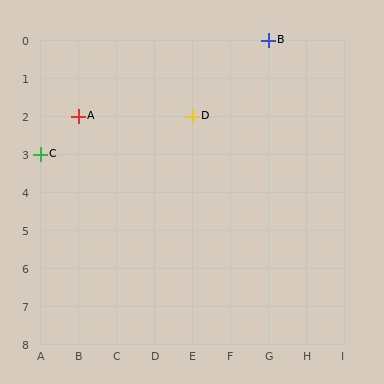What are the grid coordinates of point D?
Point D is at grid coordinates (E, 2).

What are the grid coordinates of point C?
Point C is at grid coordinates (A, 3).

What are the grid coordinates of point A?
Point A is at grid coordinates (B, 2).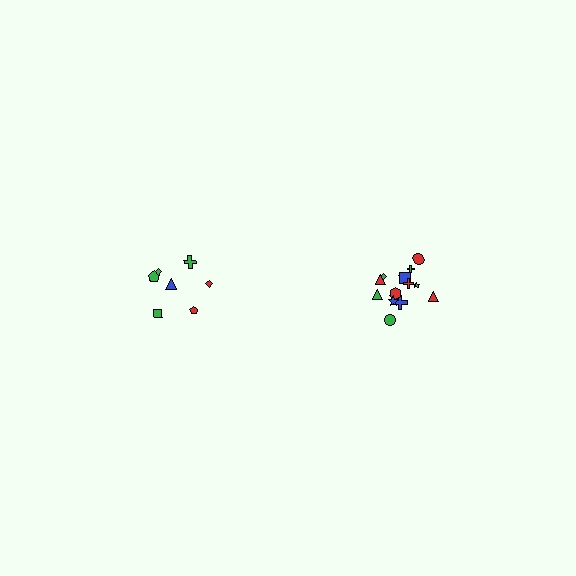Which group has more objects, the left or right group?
The right group.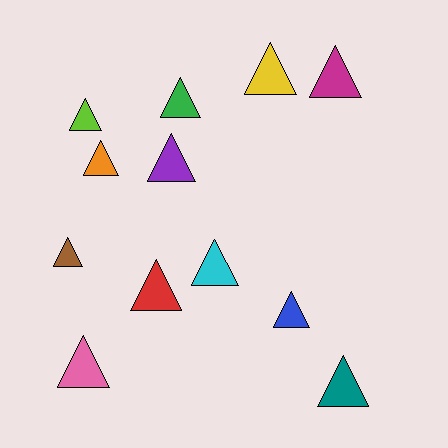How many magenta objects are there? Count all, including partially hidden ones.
There is 1 magenta object.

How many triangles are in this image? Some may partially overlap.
There are 12 triangles.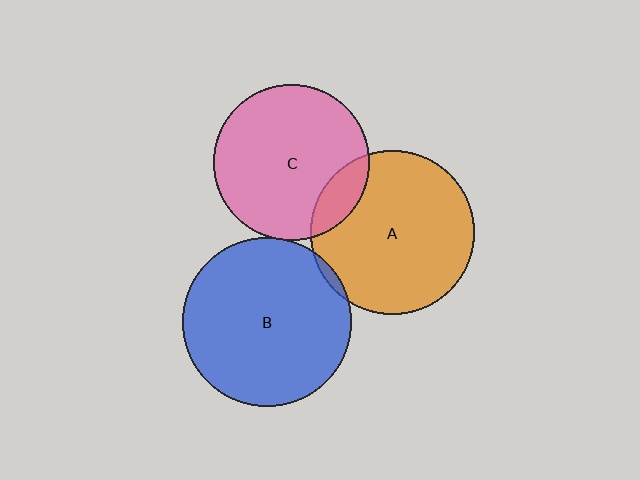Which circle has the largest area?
Circle B (blue).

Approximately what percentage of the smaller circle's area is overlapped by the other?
Approximately 5%.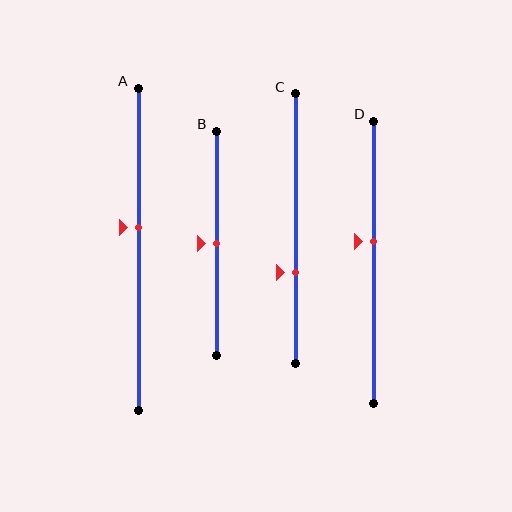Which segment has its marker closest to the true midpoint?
Segment B has its marker closest to the true midpoint.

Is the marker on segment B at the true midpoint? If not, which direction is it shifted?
Yes, the marker on segment B is at the true midpoint.